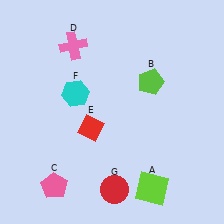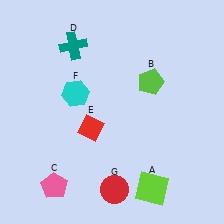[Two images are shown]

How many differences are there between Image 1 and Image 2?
There is 1 difference between the two images.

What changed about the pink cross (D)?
In Image 1, D is pink. In Image 2, it changed to teal.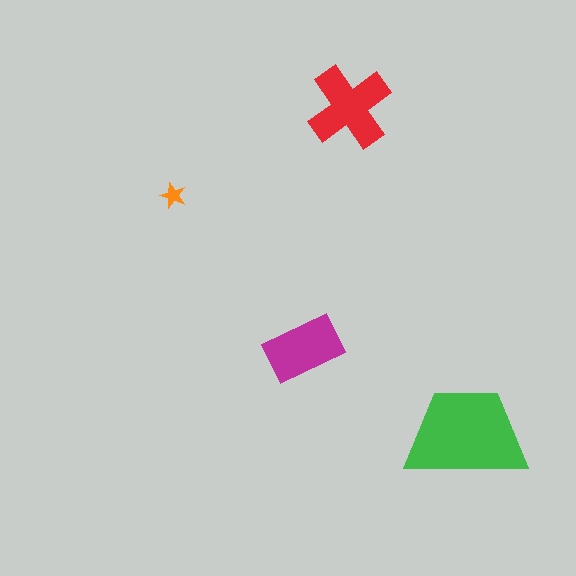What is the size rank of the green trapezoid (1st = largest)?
1st.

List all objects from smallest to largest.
The orange star, the magenta rectangle, the red cross, the green trapezoid.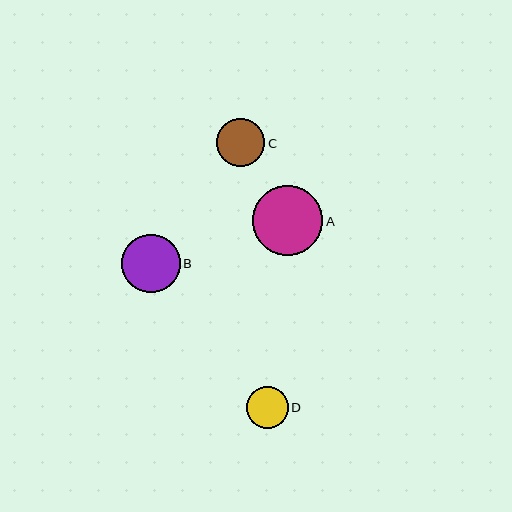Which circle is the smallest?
Circle D is the smallest with a size of approximately 42 pixels.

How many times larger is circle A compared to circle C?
Circle A is approximately 1.5 times the size of circle C.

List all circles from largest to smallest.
From largest to smallest: A, B, C, D.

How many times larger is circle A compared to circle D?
Circle A is approximately 1.7 times the size of circle D.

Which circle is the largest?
Circle A is the largest with a size of approximately 70 pixels.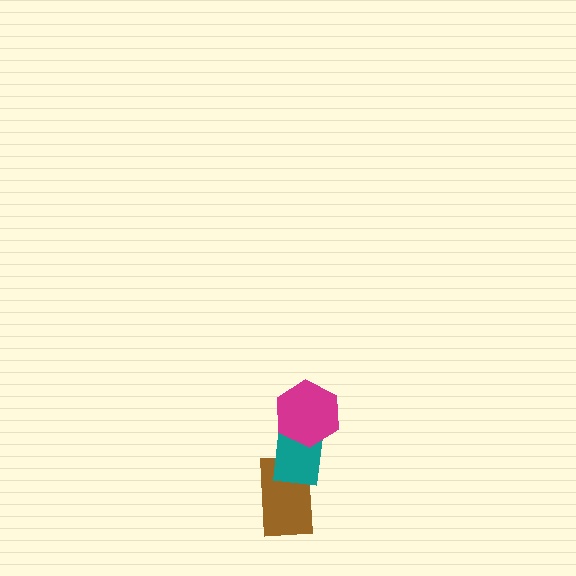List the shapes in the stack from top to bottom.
From top to bottom: the magenta hexagon, the teal rectangle, the brown rectangle.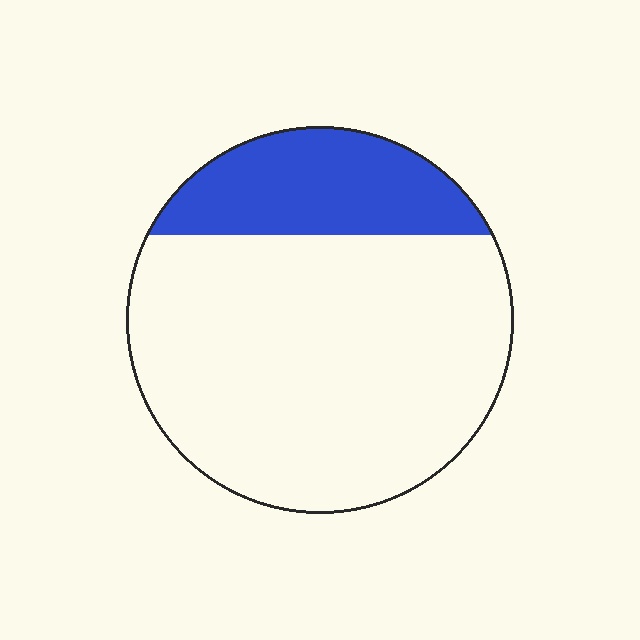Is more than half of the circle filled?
No.